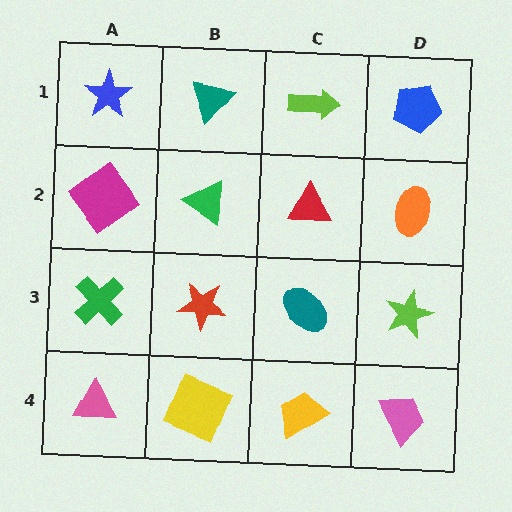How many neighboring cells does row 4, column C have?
3.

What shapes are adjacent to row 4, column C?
A teal ellipse (row 3, column C), a yellow square (row 4, column B), a pink trapezoid (row 4, column D).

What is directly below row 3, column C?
A yellow trapezoid.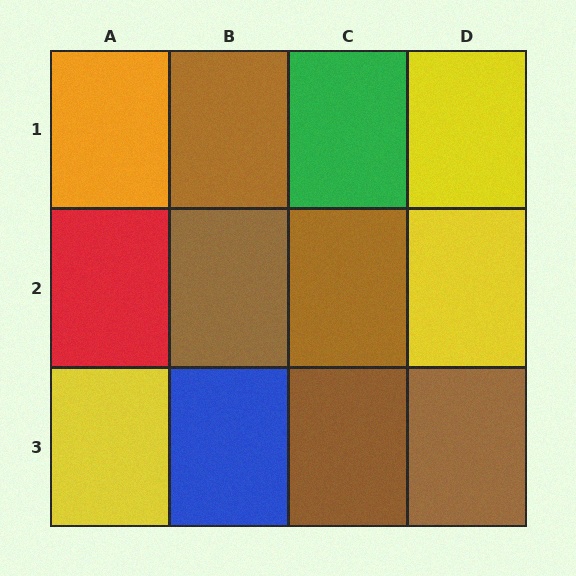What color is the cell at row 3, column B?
Blue.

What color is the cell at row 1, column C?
Green.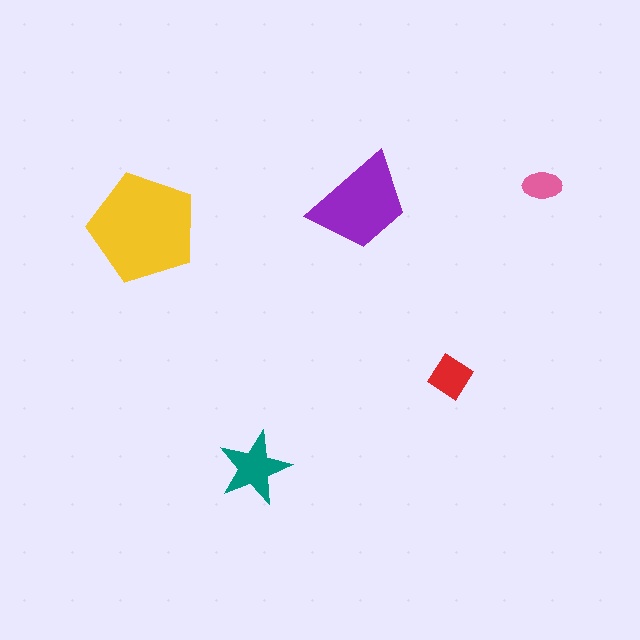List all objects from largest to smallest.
The yellow pentagon, the purple trapezoid, the teal star, the red diamond, the pink ellipse.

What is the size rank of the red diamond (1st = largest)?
4th.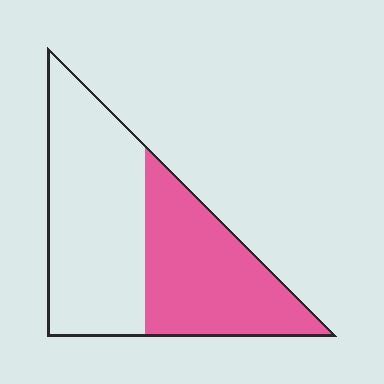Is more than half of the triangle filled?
No.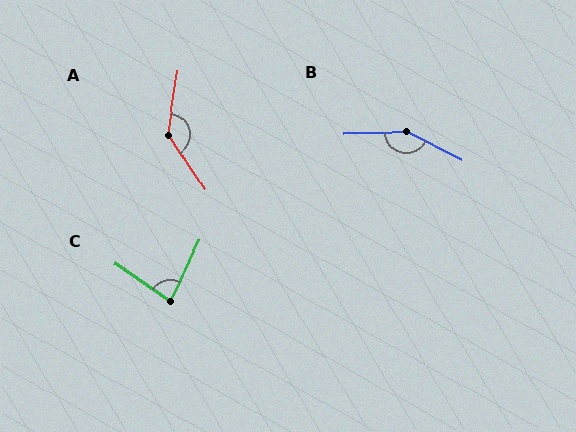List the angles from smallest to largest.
C (81°), A (138°), B (151°).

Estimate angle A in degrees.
Approximately 138 degrees.